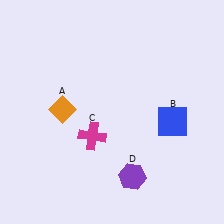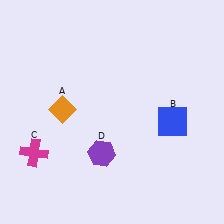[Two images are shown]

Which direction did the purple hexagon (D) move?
The purple hexagon (D) moved left.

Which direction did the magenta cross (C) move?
The magenta cross (C) moved left.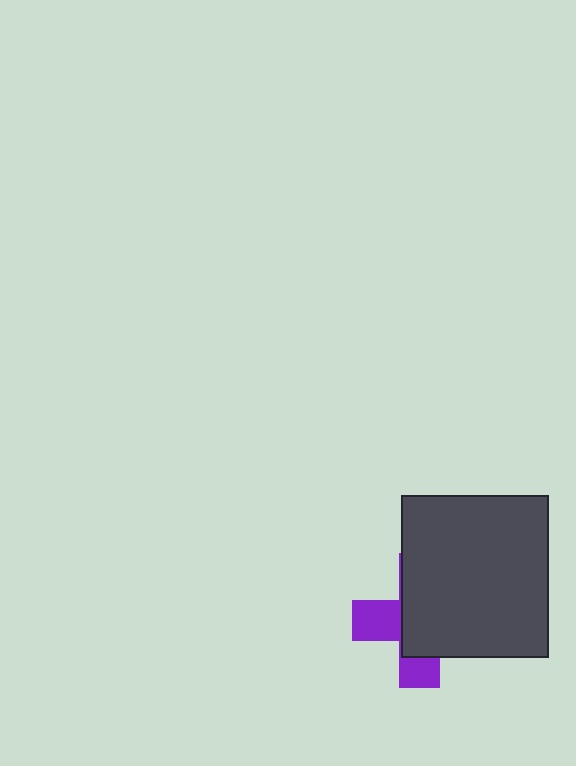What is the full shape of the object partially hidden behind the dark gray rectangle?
The partially hidden object is a purple cross.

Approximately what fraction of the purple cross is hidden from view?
Roughly 64% of the purple cross is hidden behind the dark gray rectangle.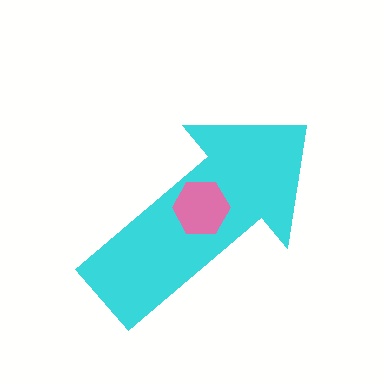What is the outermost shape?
The cyan arrow.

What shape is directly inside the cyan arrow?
The pink hexagon.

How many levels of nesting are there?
2.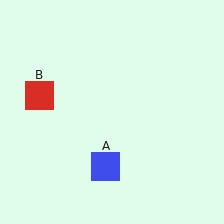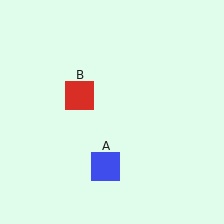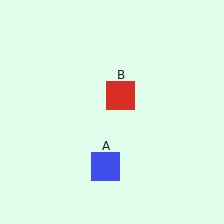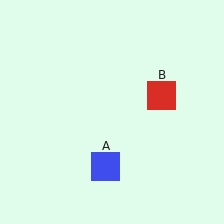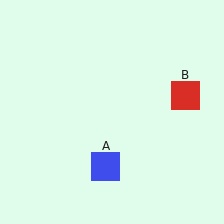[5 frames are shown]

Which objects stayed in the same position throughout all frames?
Blue square (object A) remained stationary.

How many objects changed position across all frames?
1 object changed position: red square (object B).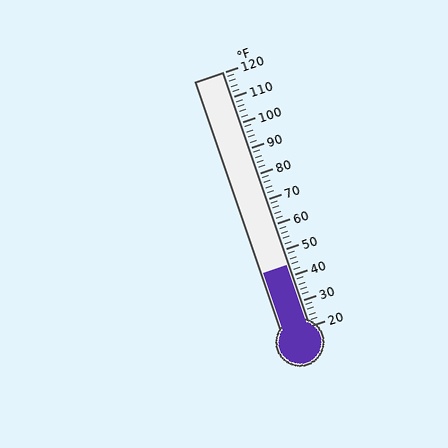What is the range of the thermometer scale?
The thermometer scale ranges from 20°F to 120°F.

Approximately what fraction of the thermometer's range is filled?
The thermometer is filled to approximately 25% of its range.